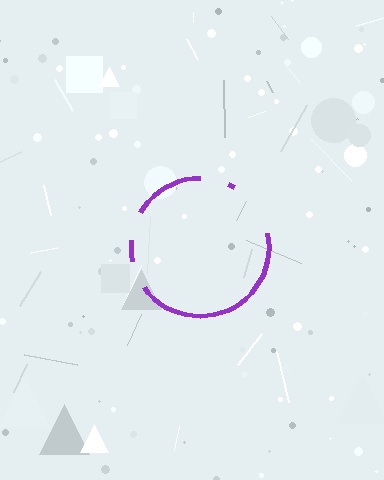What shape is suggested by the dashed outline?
The dashed outline suggests a circle.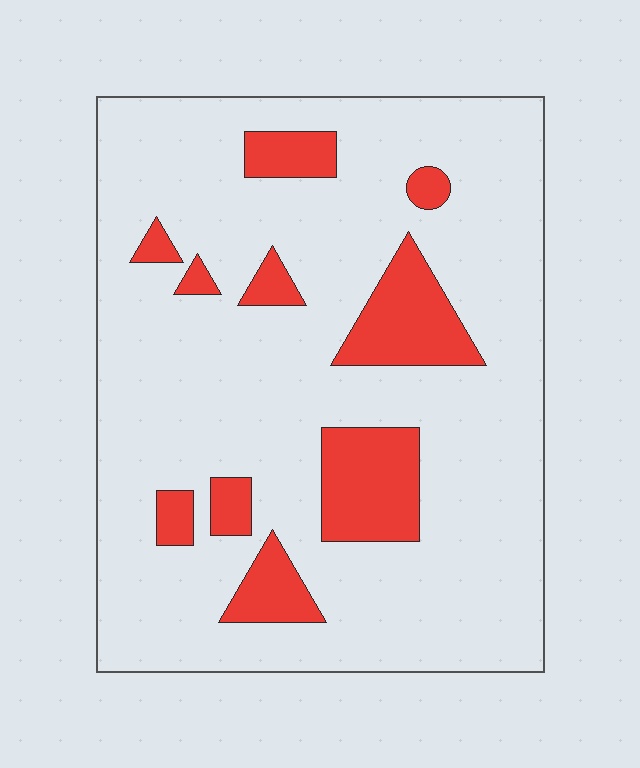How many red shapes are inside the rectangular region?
10.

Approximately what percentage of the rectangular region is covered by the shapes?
Approximately 15%.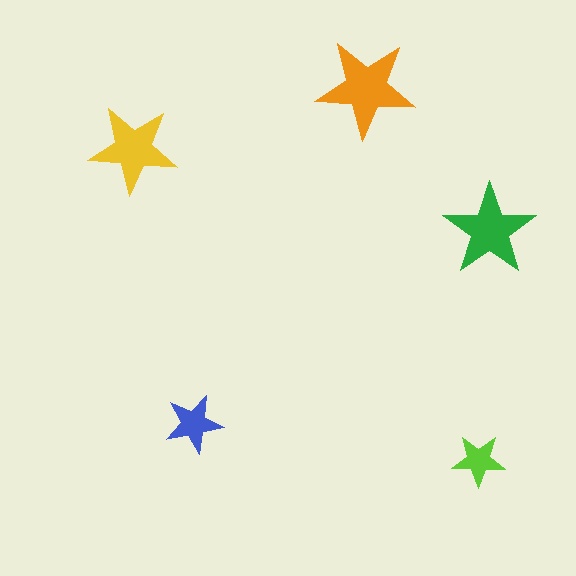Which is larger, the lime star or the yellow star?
The yellow one.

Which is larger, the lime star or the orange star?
The orange one.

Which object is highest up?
The orange star is topmost.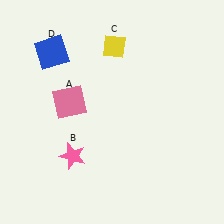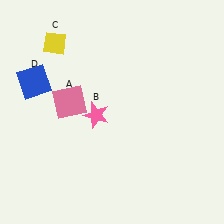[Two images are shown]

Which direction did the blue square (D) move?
The blue square (D) moved down.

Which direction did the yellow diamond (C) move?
The yellow diamond (C) moved left.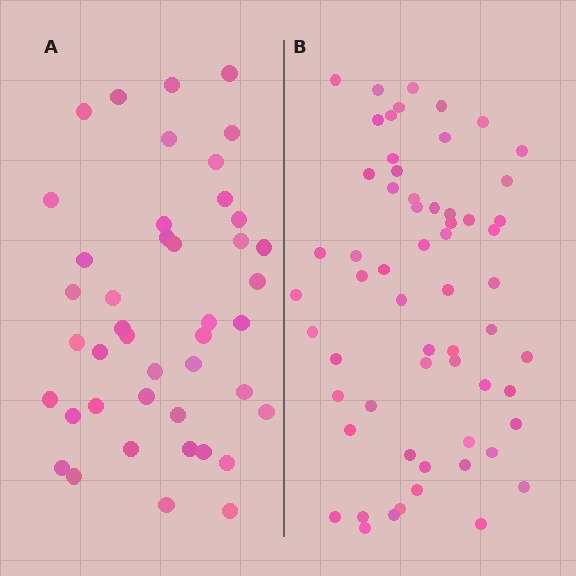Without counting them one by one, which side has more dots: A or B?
Region B (the right region) has more dots.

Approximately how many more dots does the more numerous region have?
Region B has approximately 15 more dots than region A.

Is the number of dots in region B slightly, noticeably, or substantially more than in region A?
Region B has noticeably more, but not dramatically so. The ratio is roughly 1.4 to 1.